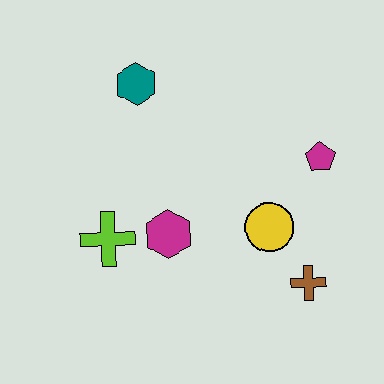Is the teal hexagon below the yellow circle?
No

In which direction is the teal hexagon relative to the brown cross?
The teal hexagon is above the brown cross.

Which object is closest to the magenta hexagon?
The lime cross is closest to the magenta hexagon.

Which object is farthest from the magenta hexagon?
The magenta pentagon is farthest from the magenta hexagon.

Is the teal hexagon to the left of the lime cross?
No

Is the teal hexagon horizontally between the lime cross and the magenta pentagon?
Yes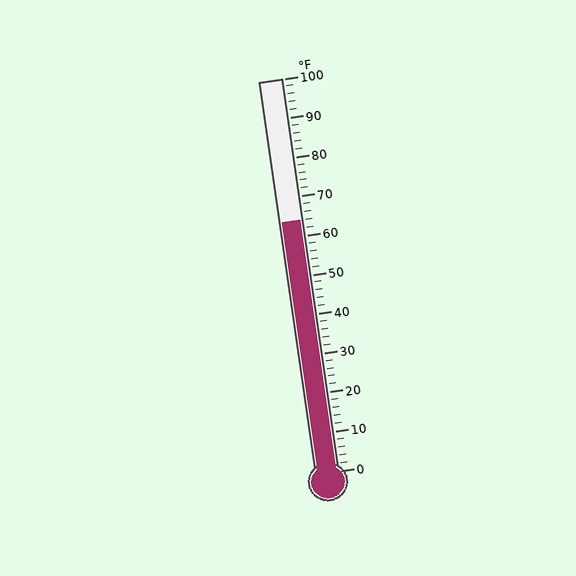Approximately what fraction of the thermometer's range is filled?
The thermometer is filled to approximately 65% of its range.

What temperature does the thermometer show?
The thermometer shows approximately 64°F.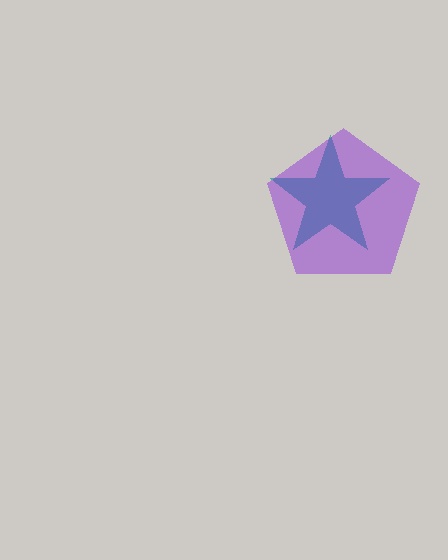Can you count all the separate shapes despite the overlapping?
Yes, there are 2 separate shapes.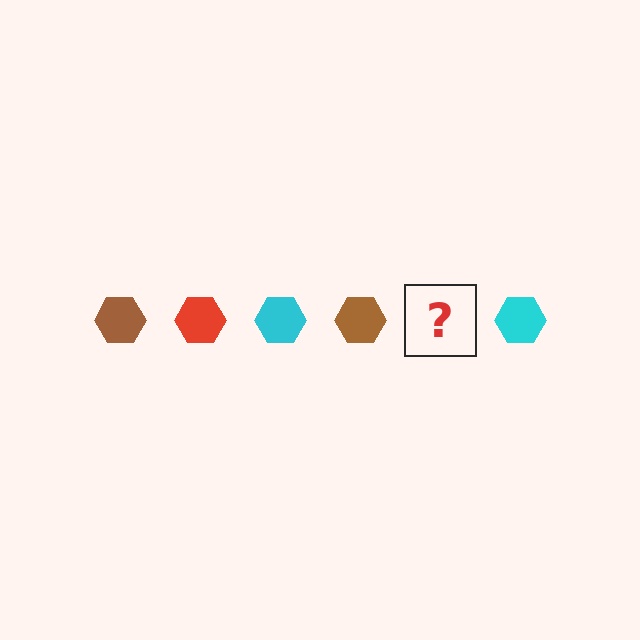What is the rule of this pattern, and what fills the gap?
The rule is that the pattern cycles through brown, red, cyan hexagons. The gap should be filled with a red hexagon.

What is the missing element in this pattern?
The missing element is a red hexagon.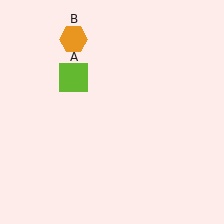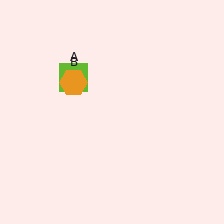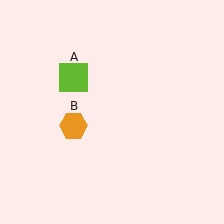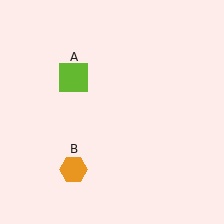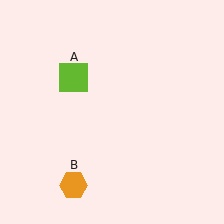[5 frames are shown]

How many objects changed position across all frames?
1 object changed position: orange hexagon (object B).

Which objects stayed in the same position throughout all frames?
Lime square (object A) remained stationary.